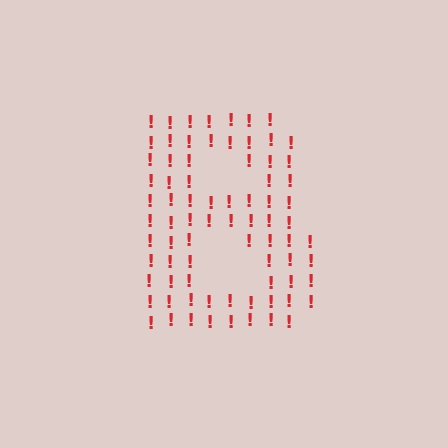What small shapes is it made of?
It is made of small exclamation marks.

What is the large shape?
The large shape is the letter B.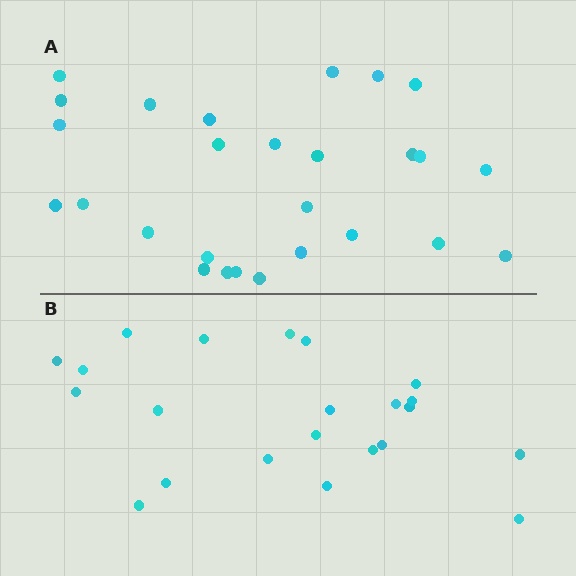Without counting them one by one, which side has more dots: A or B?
Region A (the top region) has more dots.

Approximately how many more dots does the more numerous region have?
Region A has about 5 more dots than region B.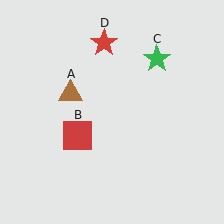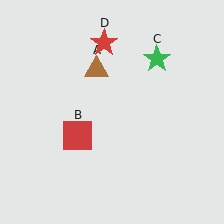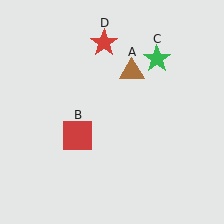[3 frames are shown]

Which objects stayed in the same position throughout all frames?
Red square (object B) and green star (object C) and red star (object D) remained stationary.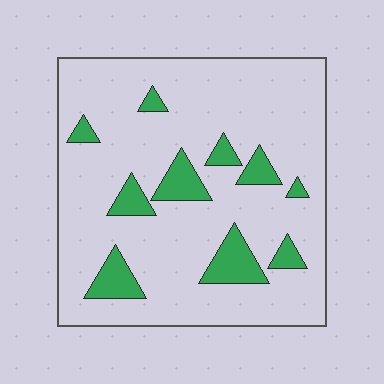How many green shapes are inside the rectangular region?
10.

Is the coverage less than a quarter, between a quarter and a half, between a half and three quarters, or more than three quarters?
Less than a quarter.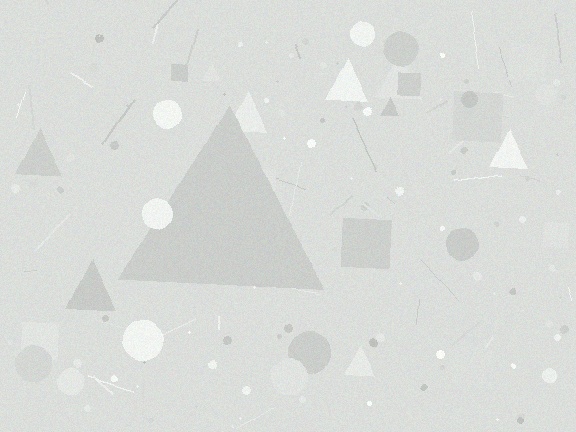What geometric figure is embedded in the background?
A triangle is embedded in the background.